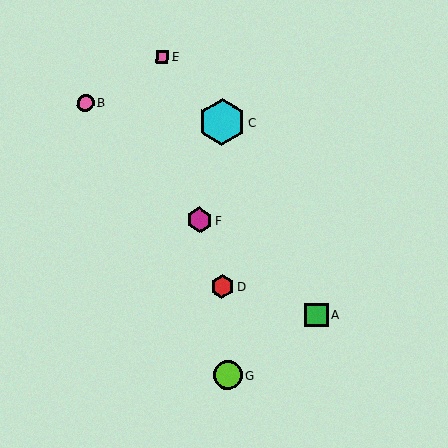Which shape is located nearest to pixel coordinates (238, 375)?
The lime circle (labeled G) at (228, 375) is nearest to that location.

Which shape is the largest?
The cyan hexagon (labeled C) is the largest.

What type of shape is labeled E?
Shape E is a pink square.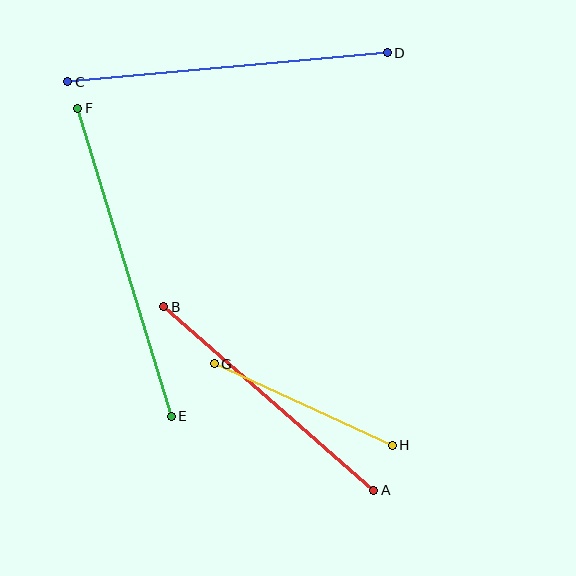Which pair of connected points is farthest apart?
Points E and F are farthest apart.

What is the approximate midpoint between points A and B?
The midpoint is at approximately (269, 398) pixels.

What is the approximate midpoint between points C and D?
The midpoint is at approximately (228, 67) pixels.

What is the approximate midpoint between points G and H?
The midpoint is at approximately (303, 405) pixels.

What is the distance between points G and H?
The distance is approximately 196 pixels.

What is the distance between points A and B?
The distance is approximately 279 pixels.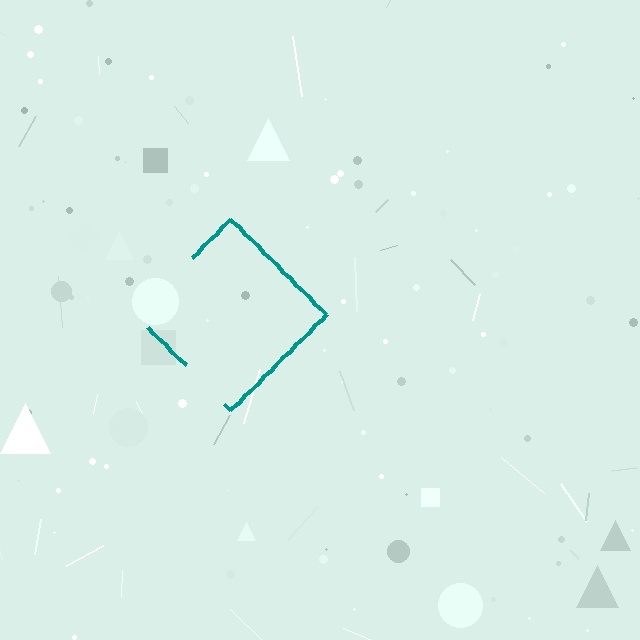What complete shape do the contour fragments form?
The contour fragments form a diamond.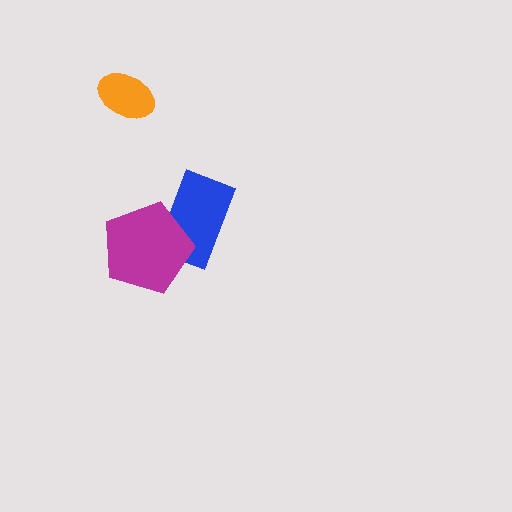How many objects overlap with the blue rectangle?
1 object overlaps with the blue rectangle.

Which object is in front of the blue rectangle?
The magenta pentagon is in front of the blue rectangle.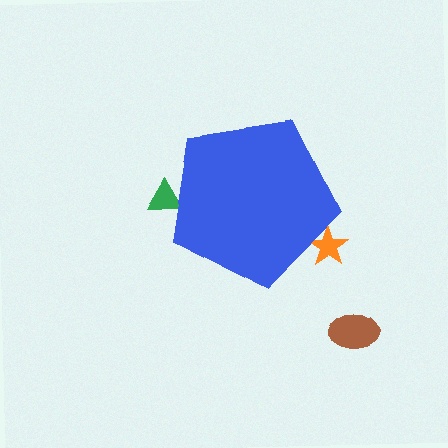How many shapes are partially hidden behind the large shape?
2 shapes are partially hidden.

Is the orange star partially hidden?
Yes, the orange star is partially hidden behind the blue pentagon.